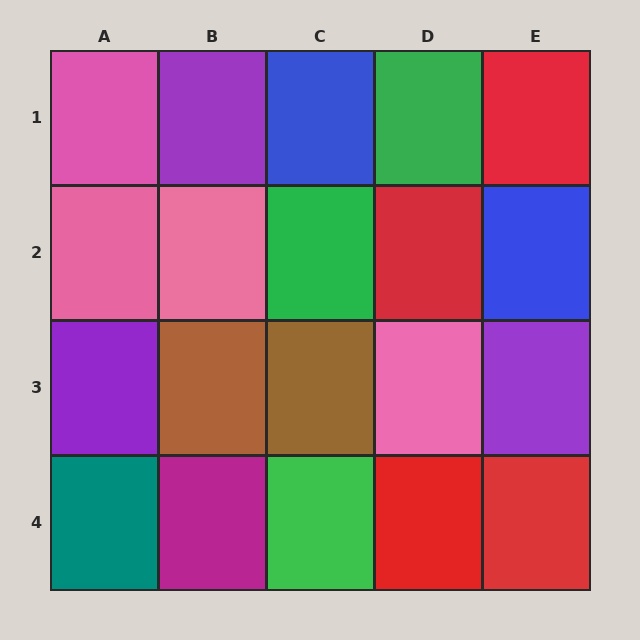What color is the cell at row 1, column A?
Pink.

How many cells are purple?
3 cells are purple.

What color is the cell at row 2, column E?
Blue.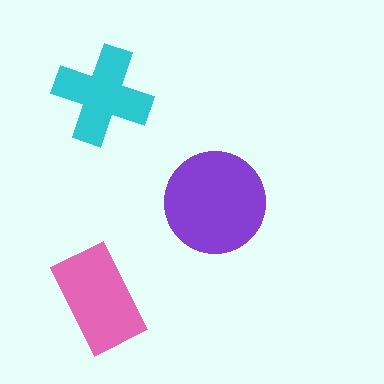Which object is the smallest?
The cyan cross.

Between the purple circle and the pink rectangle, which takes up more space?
The purple circle.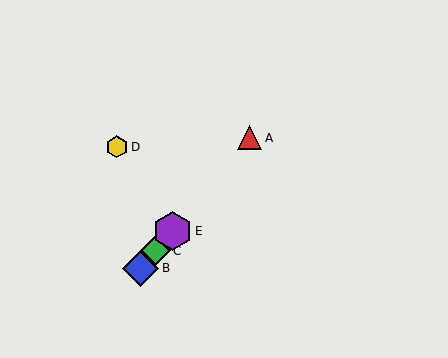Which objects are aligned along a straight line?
Objects A, B, C, E are aligned along a straight line.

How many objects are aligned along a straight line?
4 objects (A, B, C, E) are aligned along a straight line.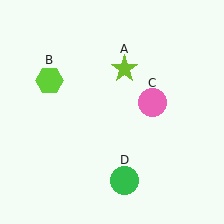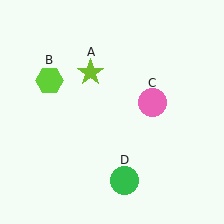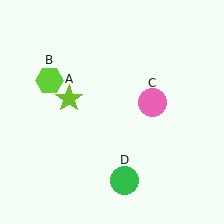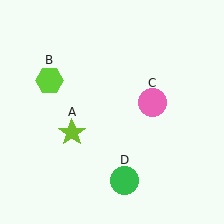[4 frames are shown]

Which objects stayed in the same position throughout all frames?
Lime hexagon (object B) and pink circle (object C) and green circle (object D) remained stationary.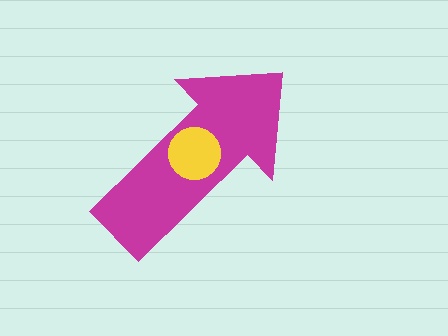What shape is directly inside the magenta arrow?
The yellow circle.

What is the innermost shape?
The yellow circle.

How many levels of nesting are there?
2.